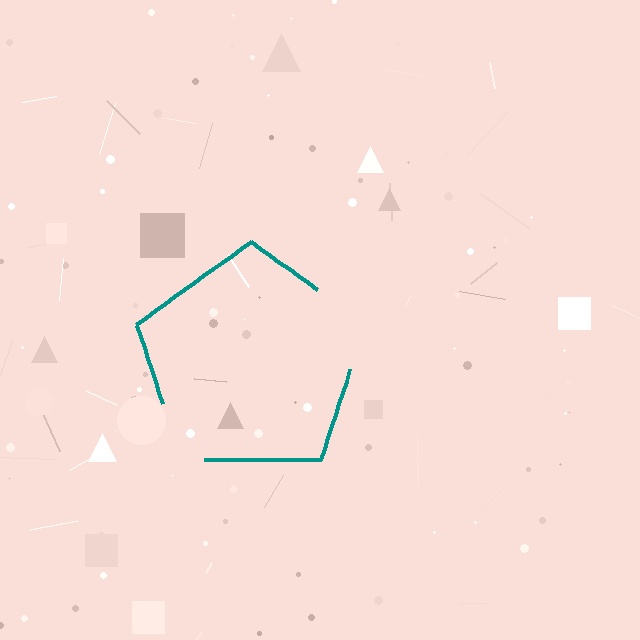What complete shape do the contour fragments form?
The contour fragments form a pentagon.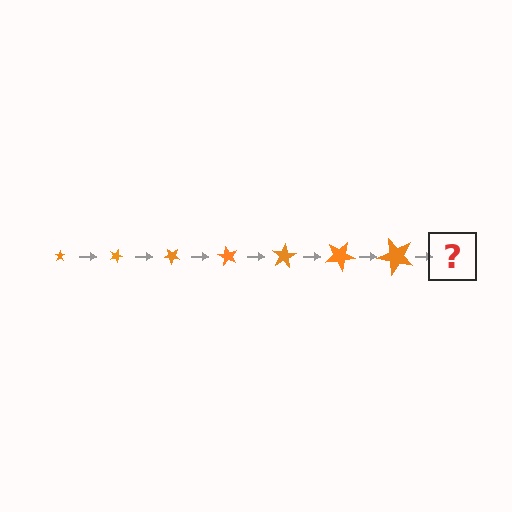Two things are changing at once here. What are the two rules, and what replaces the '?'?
The two rules are that the star grows larger each step and it rotates 20 degrees each step. The '?' should be a star, larger than the previous one and rotated 140 degrees from the start.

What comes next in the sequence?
The next element should be a star, larger than the previous one and rotated 140 degrees from the start.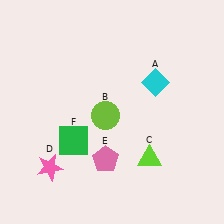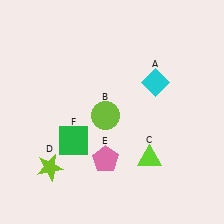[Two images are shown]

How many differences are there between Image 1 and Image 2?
There is 1 difference between the two images.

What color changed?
The star (D) changed from pink in Image 1 to lime in Image 2.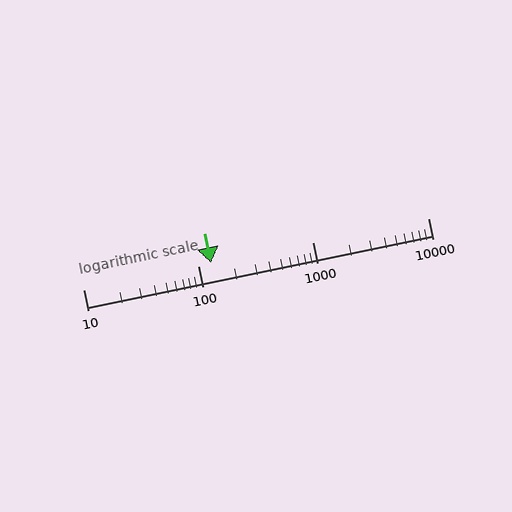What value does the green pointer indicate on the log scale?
The pointer indicates approximately 130.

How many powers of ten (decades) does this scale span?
The scale spans 3 decades, from 10 to 10000.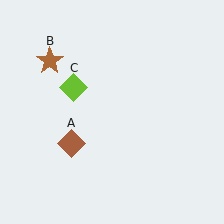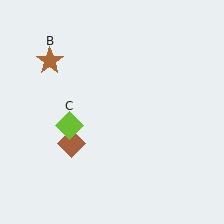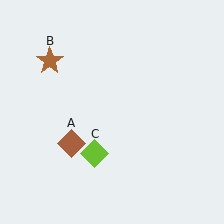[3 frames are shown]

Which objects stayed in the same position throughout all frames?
Brown diamond (object A) and brown star (object B) remained stationary.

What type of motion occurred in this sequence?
The lime diamond (object C) rotated counterclockwise around the center of the scene.